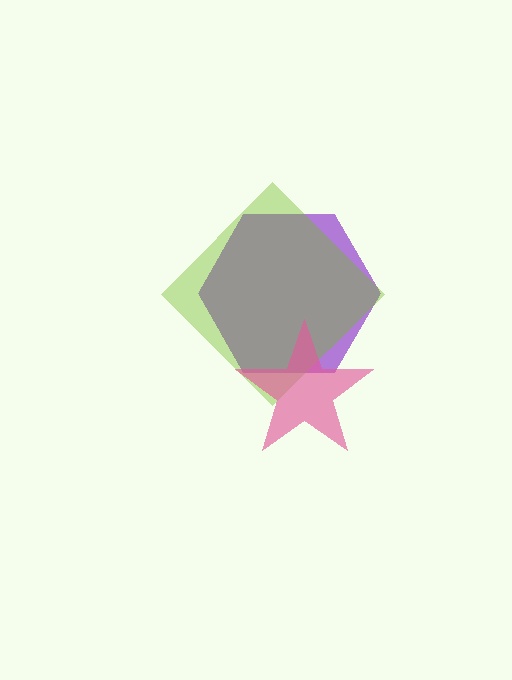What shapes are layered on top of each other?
The layered shapes are: a purple hexagon, a lime diamond, a pink star.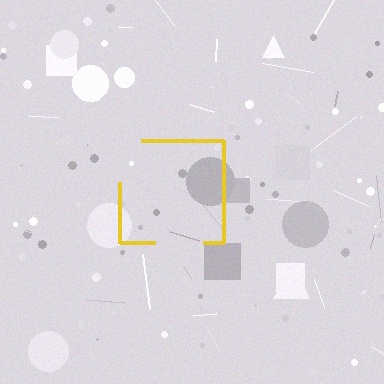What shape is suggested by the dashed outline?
The dashed outline suggests a square.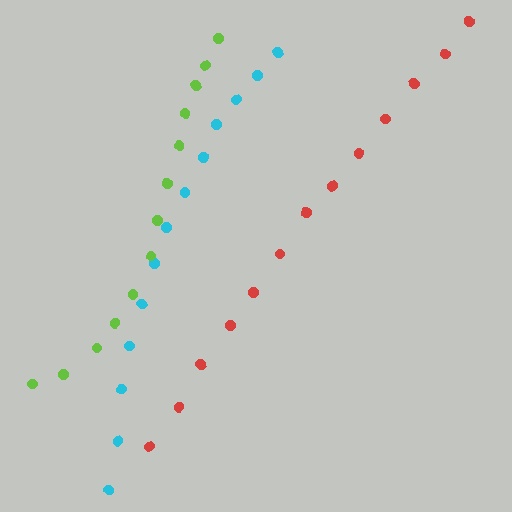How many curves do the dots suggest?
There are 3 distinct paths.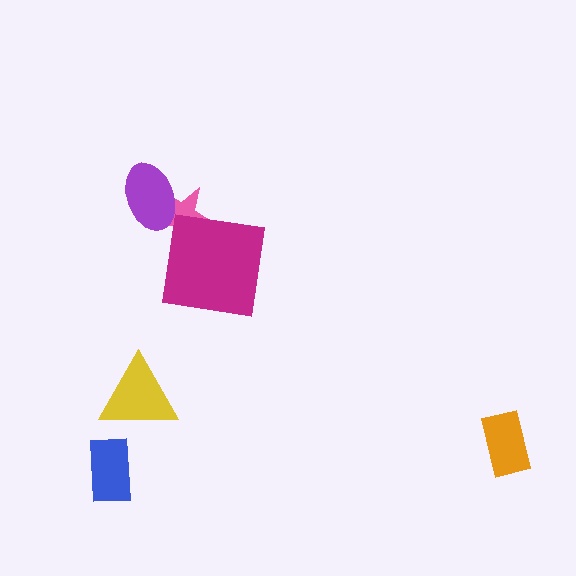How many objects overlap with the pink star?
2 objects overlap with the pink star.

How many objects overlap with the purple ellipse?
1 object overlaps with the purple ellipse.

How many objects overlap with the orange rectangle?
0 objects overlap with the orange rectangle.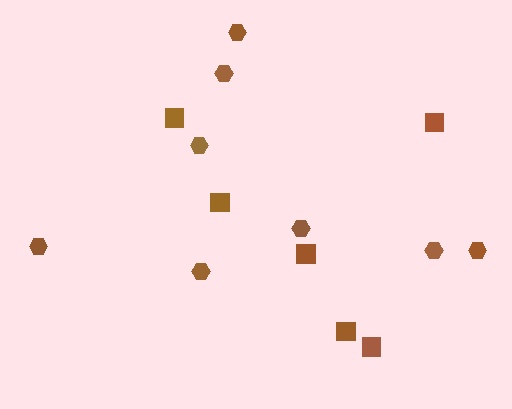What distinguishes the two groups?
There are 2 groups: one group of hexagons (8) and one group of squares (6).